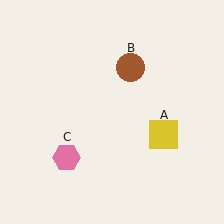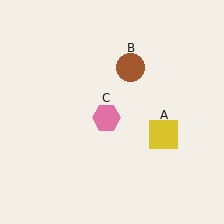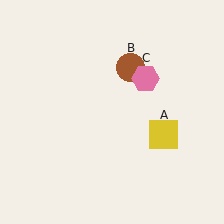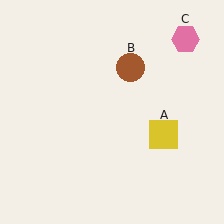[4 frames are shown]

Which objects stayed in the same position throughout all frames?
Yellow square (object A) and brown circle (object B) remained stationary.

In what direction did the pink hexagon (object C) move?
The pink hexagon (object C) moved up and to the right.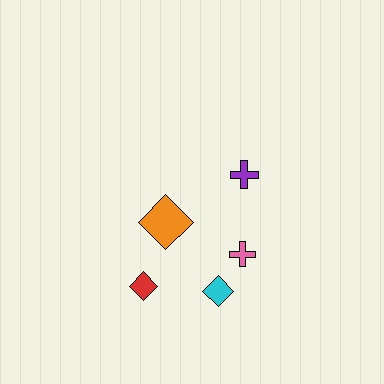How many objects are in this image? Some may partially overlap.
There are 5 objects.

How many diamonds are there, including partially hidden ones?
There are 3 diamonds.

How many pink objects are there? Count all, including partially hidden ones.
There is 1 pink object.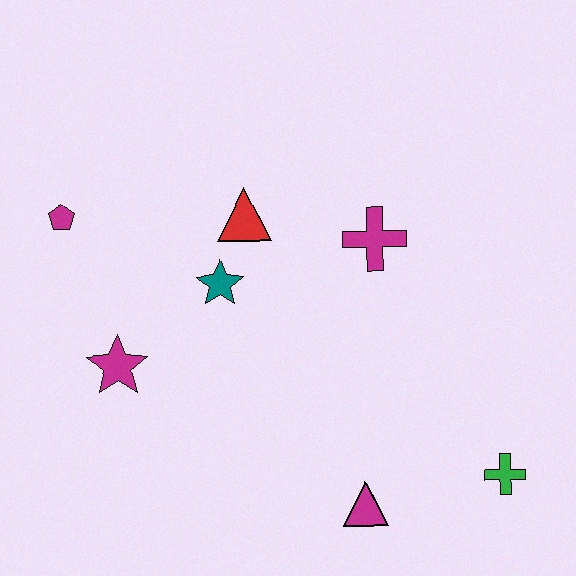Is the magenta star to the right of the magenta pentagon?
Yes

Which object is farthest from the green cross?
The magenta pentagon is farthest from the green cross.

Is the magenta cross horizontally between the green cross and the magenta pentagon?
Yes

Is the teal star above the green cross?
Yes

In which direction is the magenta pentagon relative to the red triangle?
The magenta pentagon is to the left of the red triangle.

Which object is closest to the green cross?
The magenta triangle is closest to the green cross.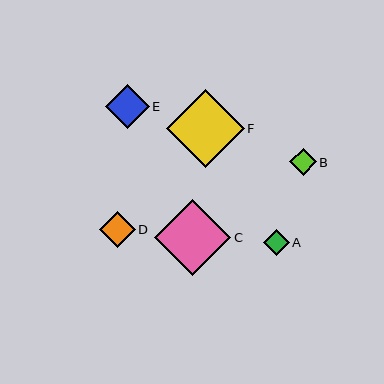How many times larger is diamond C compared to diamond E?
Diamond C is approximately 1.7 times the size of diamond E.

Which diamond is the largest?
Diamond F is the largest with a size of approximately 77 pixels.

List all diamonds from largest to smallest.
From largest to smallest: F, C, E, D, B, A.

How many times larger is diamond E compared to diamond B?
Diamond E is approximately 1.6 times the size of diamond B.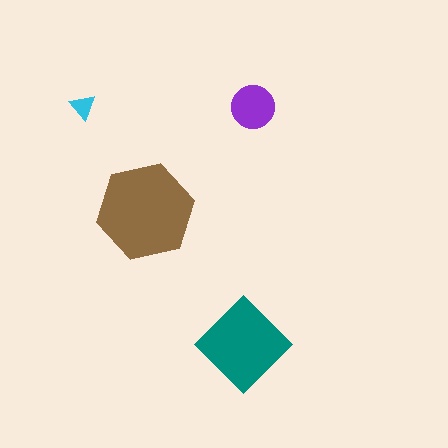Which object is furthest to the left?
The cyan triangle is leftmost.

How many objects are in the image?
There are 4 objects in the image.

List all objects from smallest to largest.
The cyan triangle, the purple circle, the teal diamond, the brown hexagon.